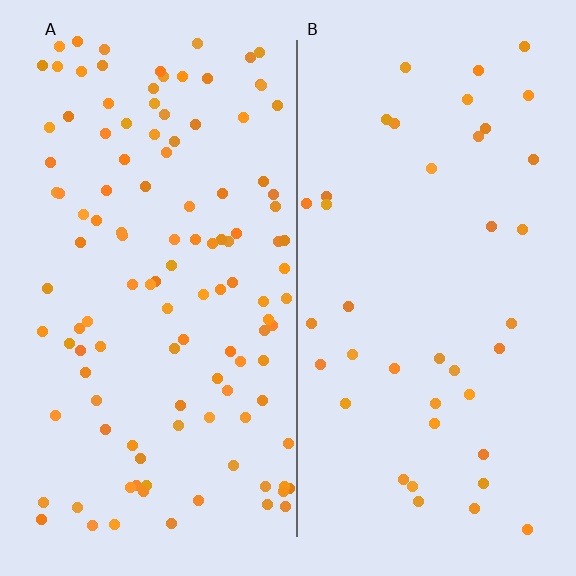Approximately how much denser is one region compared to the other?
Approximately 2.9× — region A over region B.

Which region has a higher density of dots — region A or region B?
A (the left).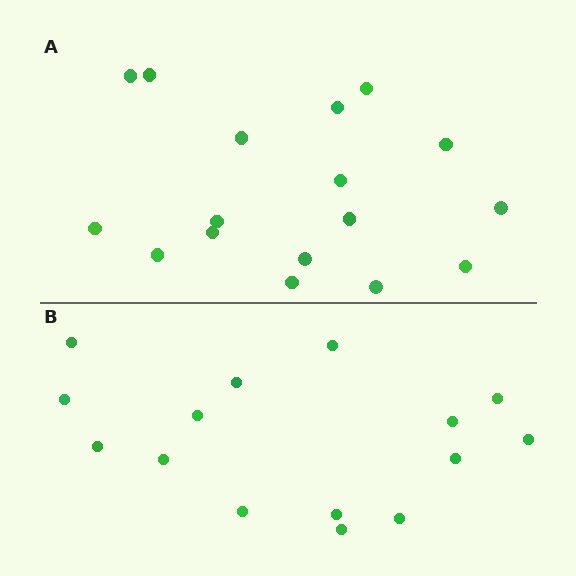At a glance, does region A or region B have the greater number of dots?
Region A (the top region) has more dots.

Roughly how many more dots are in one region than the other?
Region A has just a few more — roughly 2 or 3 more dots than region B.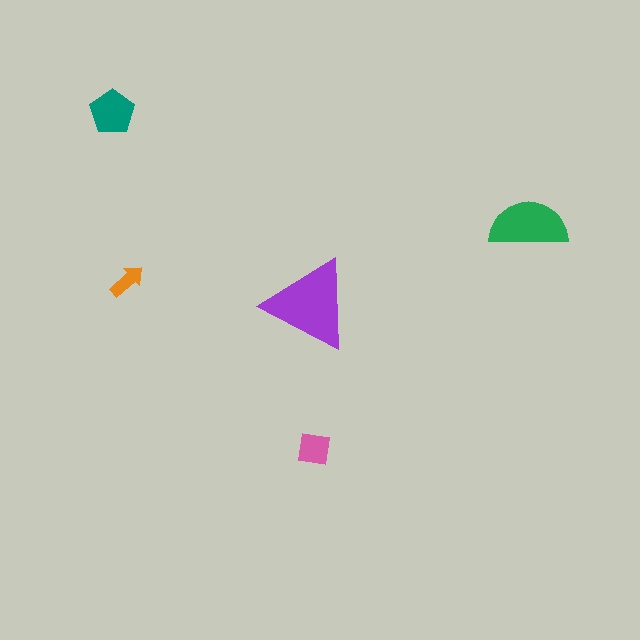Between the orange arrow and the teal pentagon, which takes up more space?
The teal pentagon.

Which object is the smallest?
The orange arrow.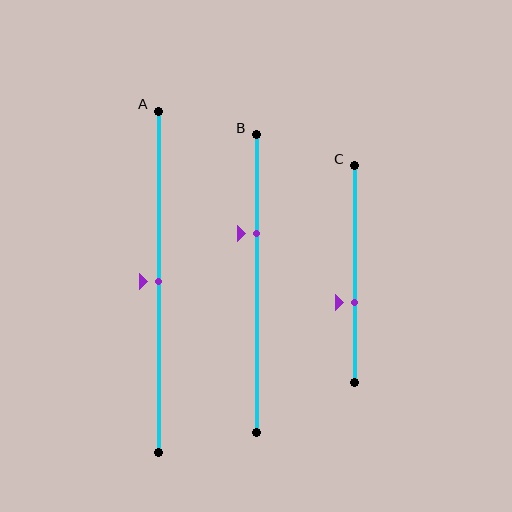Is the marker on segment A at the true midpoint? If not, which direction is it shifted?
Yes, the marker on segment A is at the true midpoint.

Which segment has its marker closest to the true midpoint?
Segment A has its marker closest to the true midpoint.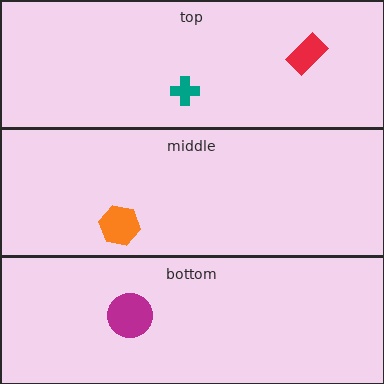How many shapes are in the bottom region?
1.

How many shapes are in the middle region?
1.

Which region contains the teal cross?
The top region.